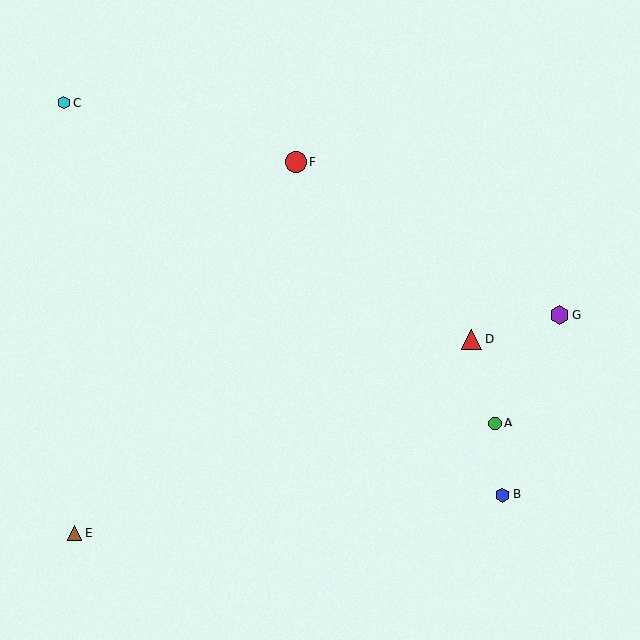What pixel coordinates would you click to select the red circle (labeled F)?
Click at (295, 162) to select the red circle F.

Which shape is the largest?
The red circle (labeled F) is the largest.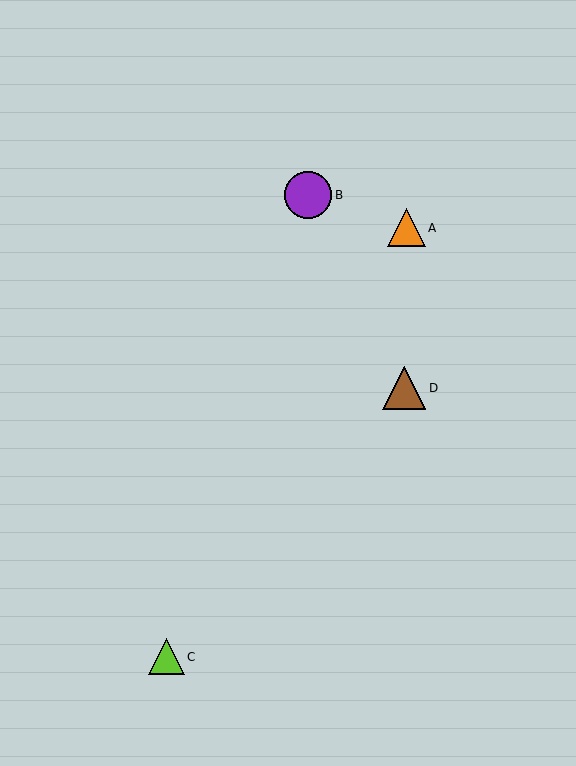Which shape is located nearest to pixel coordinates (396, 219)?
The orange triangle (labeled A) at (406, 228) is nearest to that location.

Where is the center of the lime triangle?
The center of the lime triangle is at (166, 657).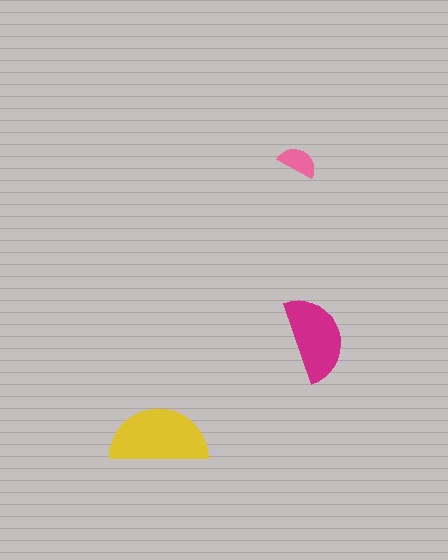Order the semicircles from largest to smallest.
the yellow one, the magenta one, the pink one.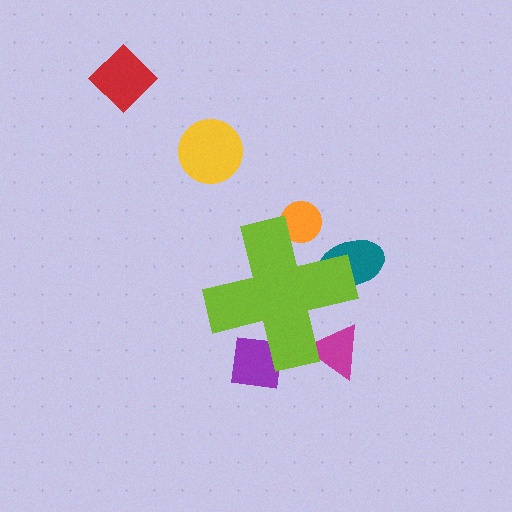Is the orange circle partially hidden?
Yes, the orange circle is partially hidden behind the lime cross.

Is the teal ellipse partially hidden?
Yes, the teal ellipse is partially hidden behind the lime cross.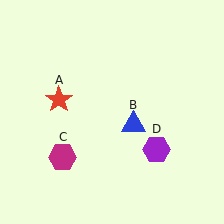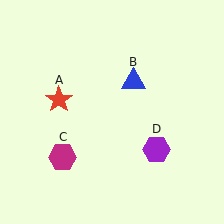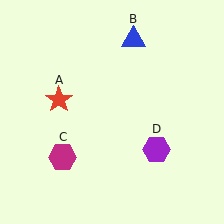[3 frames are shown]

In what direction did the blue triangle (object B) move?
The blue triangle (object B) moved up.